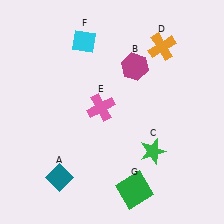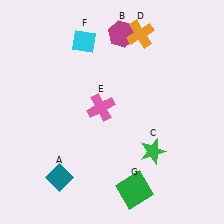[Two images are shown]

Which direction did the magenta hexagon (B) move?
The magenta hexagon (B) moved up.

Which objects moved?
The objects that moved are: the magenta hexagon (B), the orange cross (D).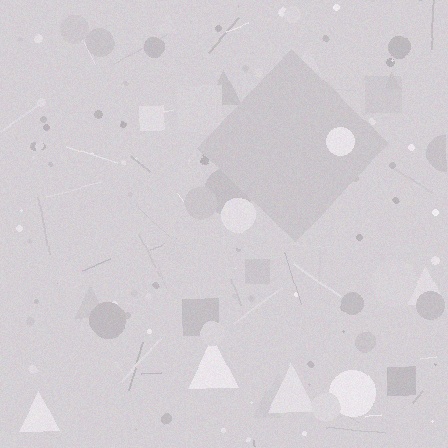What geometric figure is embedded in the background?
A diamond is embedded in the background.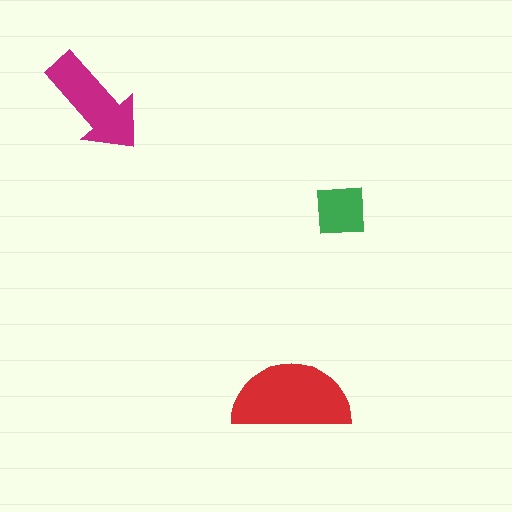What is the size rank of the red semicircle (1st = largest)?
1st.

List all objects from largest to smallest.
The red semicircle, the magenta arrow, the green square.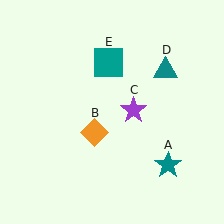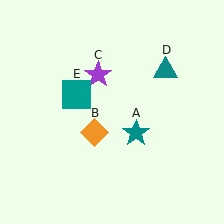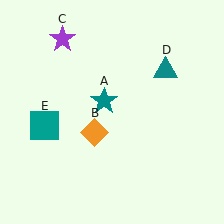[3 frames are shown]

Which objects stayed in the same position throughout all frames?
Orange diamond (object B) and teal triangle (object D) remained stationary.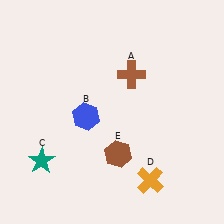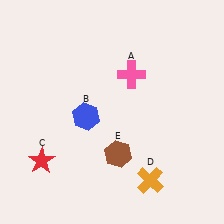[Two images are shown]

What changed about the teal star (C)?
In Image 1, C is teal. In Image 2, it changed to red.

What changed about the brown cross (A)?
In Image 1, A is brown. In Image 2, it changed to pink.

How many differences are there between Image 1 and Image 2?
There are 2 differences between the two images.